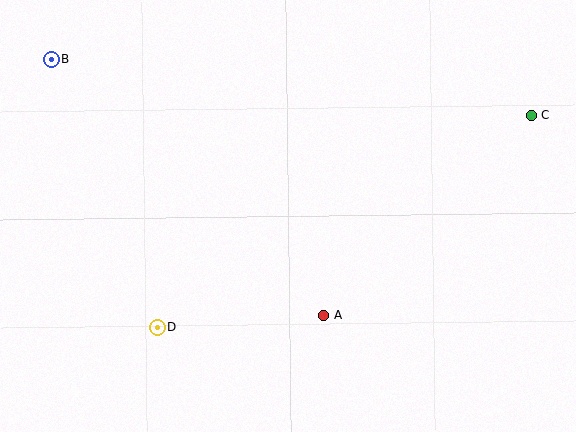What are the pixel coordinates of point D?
Point D is at (158, 327).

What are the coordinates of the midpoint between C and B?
The midpoint between C and B is at (291, 87).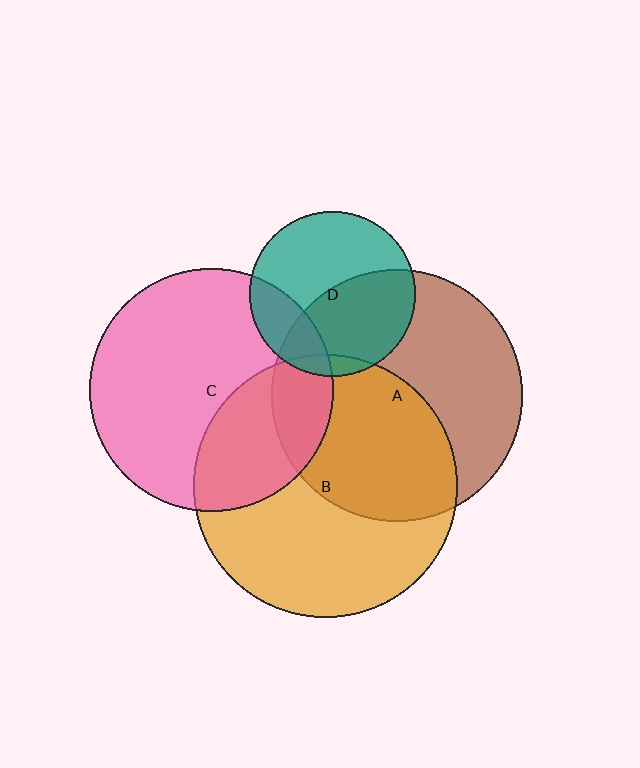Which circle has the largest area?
Circle B (orange).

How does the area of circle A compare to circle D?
Approximately 2.3 times.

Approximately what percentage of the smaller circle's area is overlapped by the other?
Approximately 20%.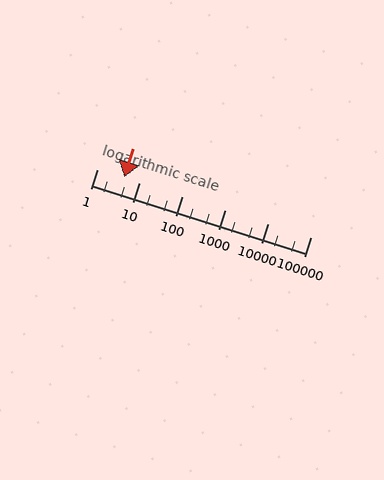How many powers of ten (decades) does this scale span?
The scale spans 5 decades, from 1 to 100000.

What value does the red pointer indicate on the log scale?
The pointer indicates approximately 4.4.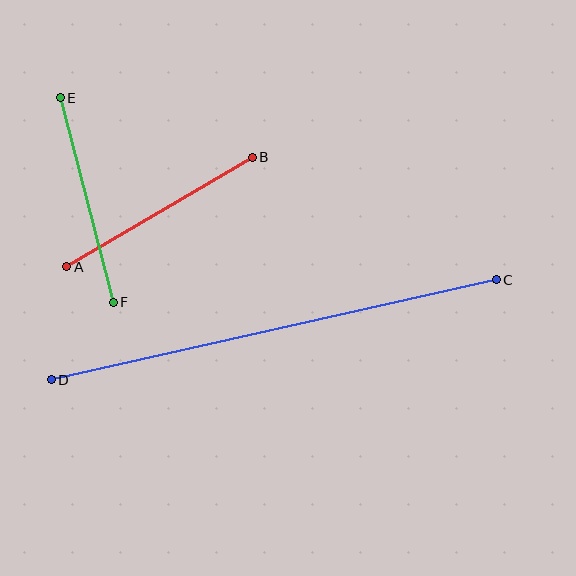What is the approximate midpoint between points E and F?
The midpoint is at approximately (87, 200) pixels.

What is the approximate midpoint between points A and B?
The midpoint is at approximately (159, 212) pixels.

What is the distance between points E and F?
The distance is approximately 211 pixels.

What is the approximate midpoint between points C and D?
The midpoint is at approximately (274, 330) pixels.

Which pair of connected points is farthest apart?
Points C and D are farthest apart.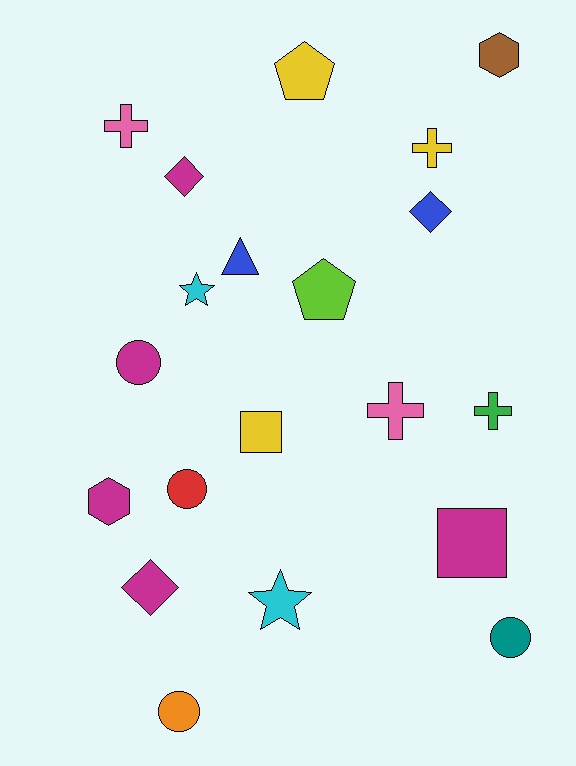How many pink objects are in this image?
There are 2 pink objects.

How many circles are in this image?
There are 4 circles.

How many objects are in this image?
There are 20 objects.